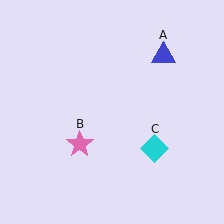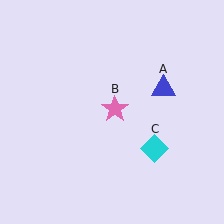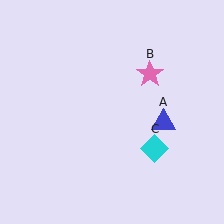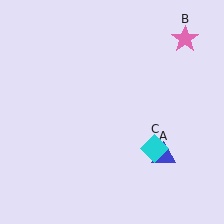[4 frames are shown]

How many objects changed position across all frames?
2 objects changed position: blue triangle (object A), pink star (object B).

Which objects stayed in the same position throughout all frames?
Cyan diamond (object C) remained stationary.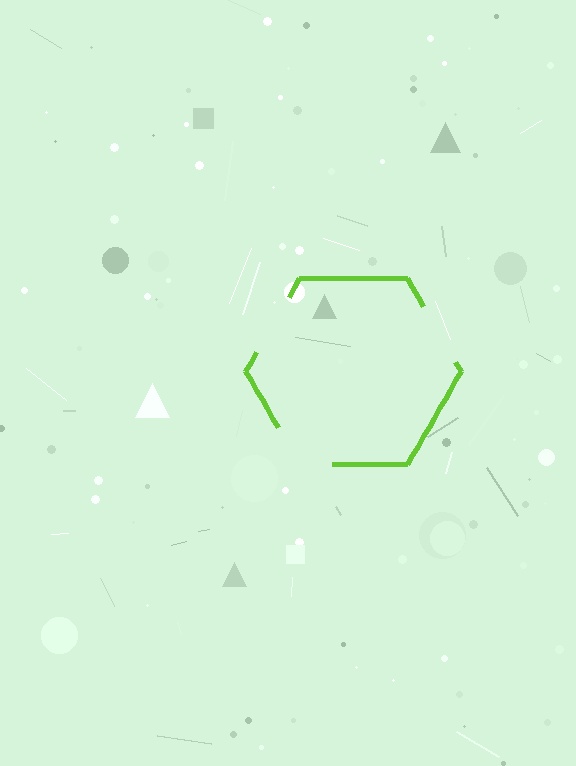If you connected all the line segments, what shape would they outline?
They would outline a hexagon.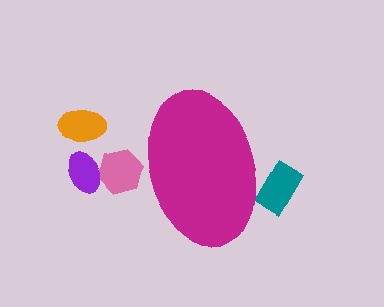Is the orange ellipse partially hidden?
No, the orange ellipse is fully visible.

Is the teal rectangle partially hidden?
Yes, the teal rectangle is partially hidden behind the magenta ellipse.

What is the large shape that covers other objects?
A magenta ellipse.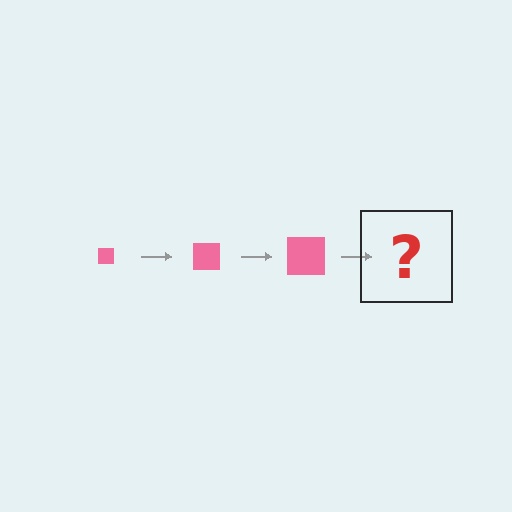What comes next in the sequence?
The next element should be a pink square, larger than the previous one.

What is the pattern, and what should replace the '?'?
The pattern is that the square gets progressively larger each step. The '?' should be a pink square, larger than the previous one.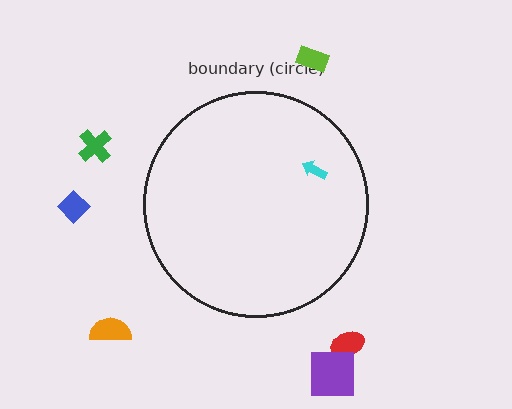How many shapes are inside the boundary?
1 inside, 6 outside.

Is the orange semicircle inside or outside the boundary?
Outside.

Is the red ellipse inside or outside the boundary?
Outside.